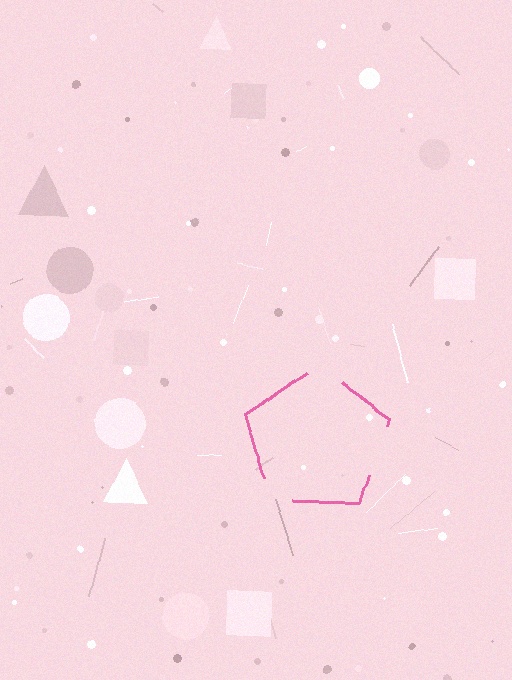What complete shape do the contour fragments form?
The contour fragments form a pentagon.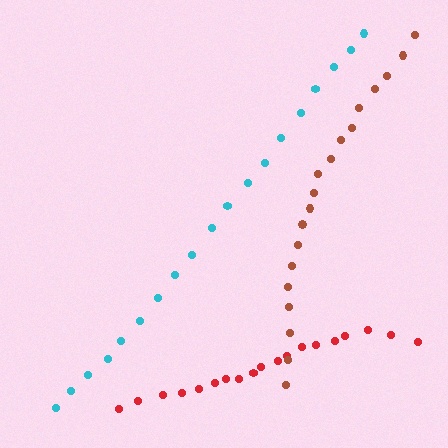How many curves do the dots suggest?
There are 3 distinct paths.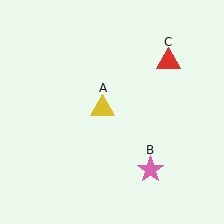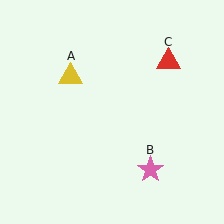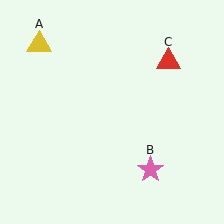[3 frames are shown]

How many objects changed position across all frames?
1 object changed position: yellow triangle (object A).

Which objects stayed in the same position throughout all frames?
Pink star (object B) and red triangle (object C) remained stationary.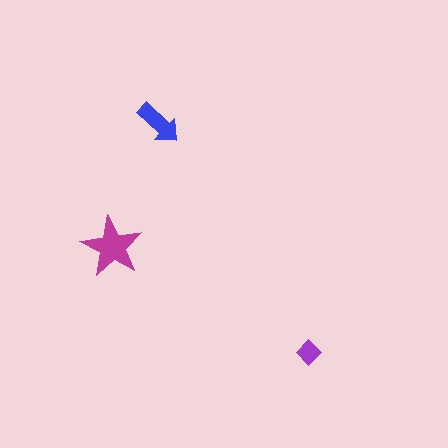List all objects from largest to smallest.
The magenta star, the blue arrow, the purple diamond.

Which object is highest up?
The blue arrow is topmost.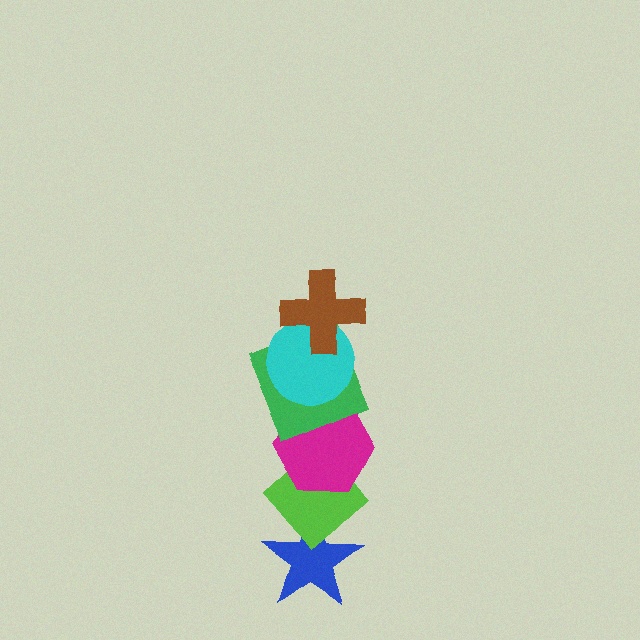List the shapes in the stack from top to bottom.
From top to bottom: the brown cross, the cyan circle, the green square, the magenta hexagon, the lime diamond, the blue star.